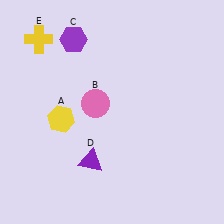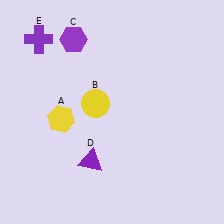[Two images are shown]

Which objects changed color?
B changed from pink to yellow. E changed from yellow to purple.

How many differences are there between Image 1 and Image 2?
There are 2 differences between the two images.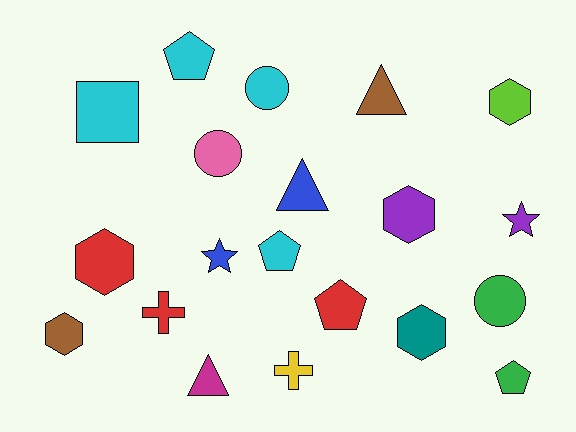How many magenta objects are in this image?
There is 1 magenta object.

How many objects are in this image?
There are 20 objects.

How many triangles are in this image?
There are 3 triangles.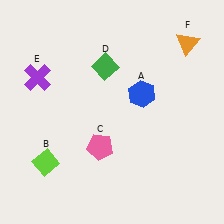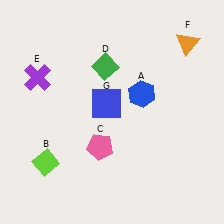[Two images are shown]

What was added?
A blue square (G) was added in Image 2.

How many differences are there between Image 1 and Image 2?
There is 1 difference between the two images.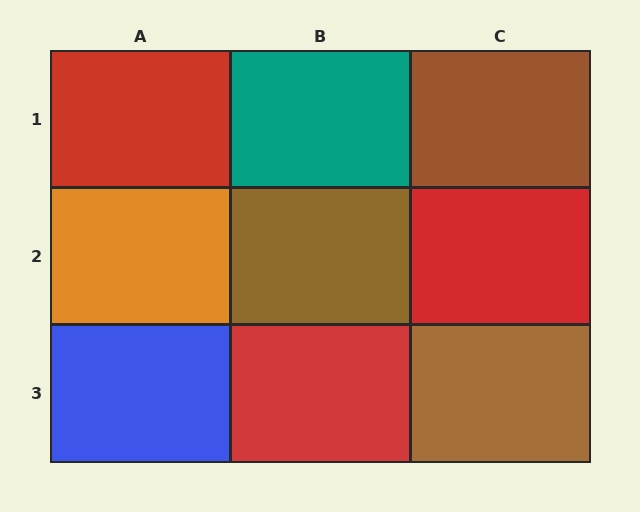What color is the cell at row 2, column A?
Orange.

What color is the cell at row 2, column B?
Brown.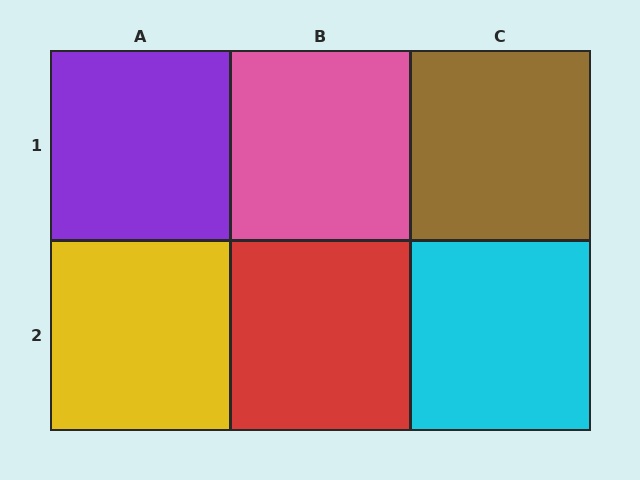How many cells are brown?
1 cell is brown.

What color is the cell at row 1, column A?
Purple.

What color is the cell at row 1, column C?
Brown.